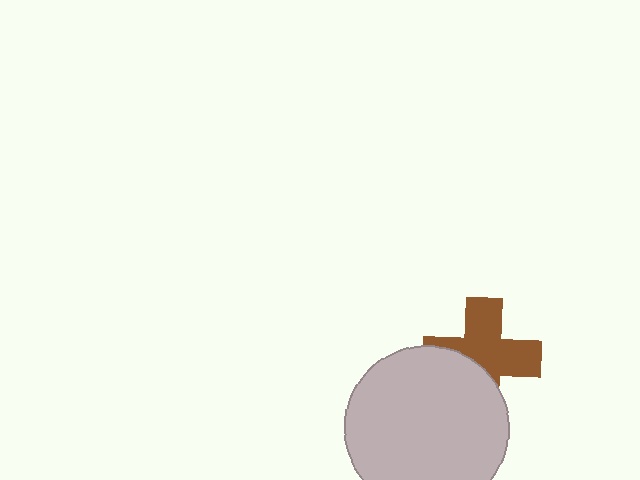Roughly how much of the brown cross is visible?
About half of it is visible (roughly 61%).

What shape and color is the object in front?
The object in front is a light gray circle.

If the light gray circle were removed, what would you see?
You would see the complete brown cross.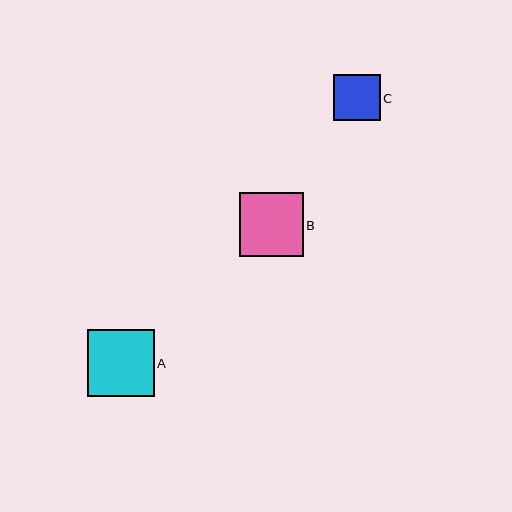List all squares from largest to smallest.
From largest to smallest: A, B, C.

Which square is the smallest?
Square C is the smallest with a size of approximately 46 pixels.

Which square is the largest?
Square A is the largest with a size of approximately 67 pixels.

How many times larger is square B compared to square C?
Square B is approximately 1.4 times the size of square C.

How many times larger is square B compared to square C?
Square B is approximately 1.4 times the size of square C.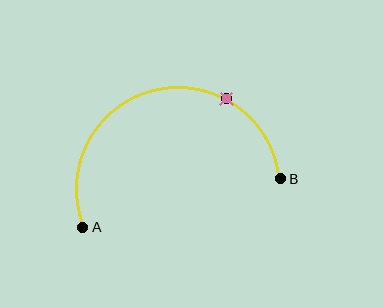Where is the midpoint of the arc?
The arc midpoint is the point on the curve farthest from the straight line joining A and B. It sits above that line.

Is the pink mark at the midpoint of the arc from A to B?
No. The pink mark lies on the arc but is closer to endpoint B. The arc midpoint would be at the point on the curve equidistant along the arc from both A and B.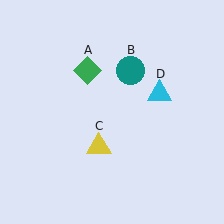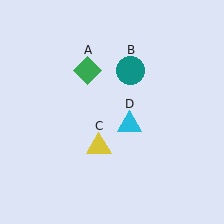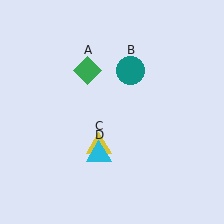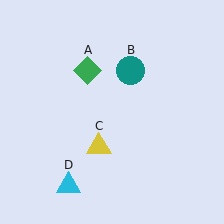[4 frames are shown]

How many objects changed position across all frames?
1 object changed position: cyan triangle (object D).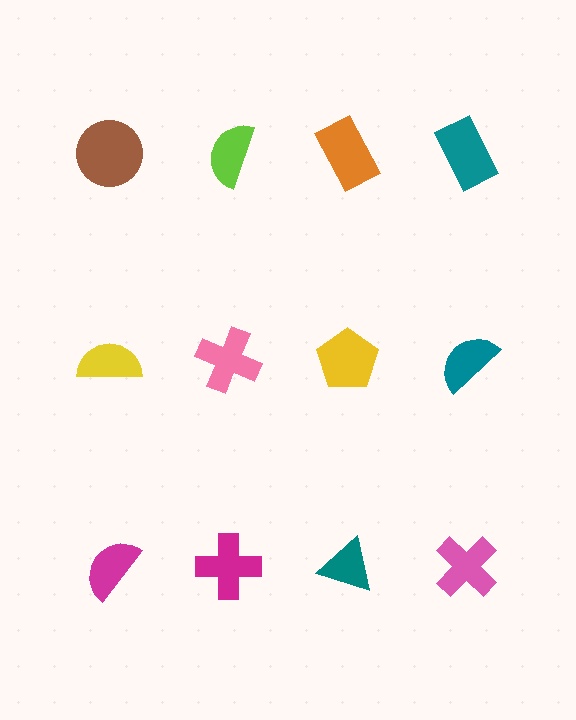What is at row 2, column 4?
A teal semicircle.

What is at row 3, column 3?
A teal triangle.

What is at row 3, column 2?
A magenta cross.